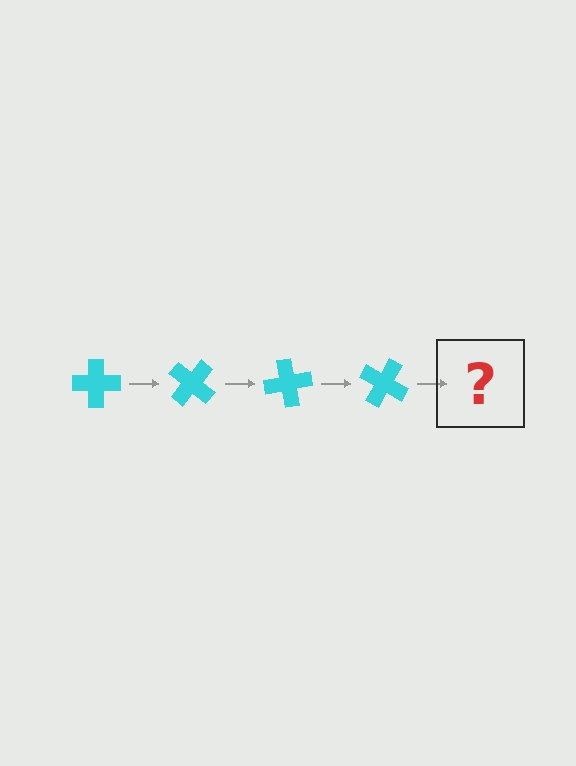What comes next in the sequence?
The next element should be a cyan cross rotated 160 degrees.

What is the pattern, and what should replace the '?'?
The pattern is that the cross rotates 40 degrees each step. The '?' should be a cyan cross rotated 160 degrees.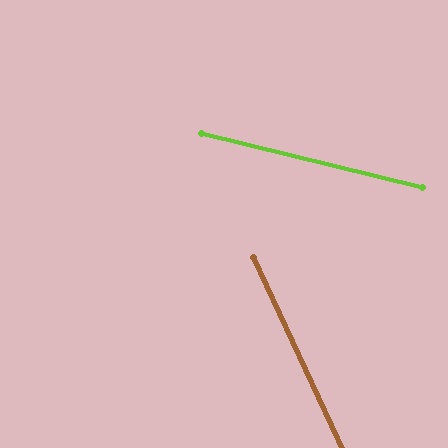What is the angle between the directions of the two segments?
Approximately 51 degrees.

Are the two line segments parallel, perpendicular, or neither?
Neither parallel nor perpendicular — they differ by about 51°.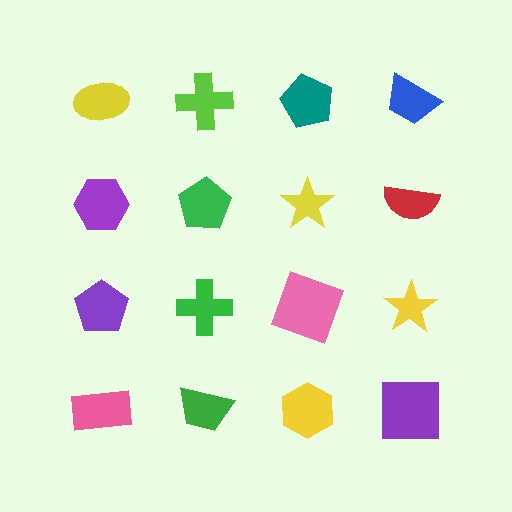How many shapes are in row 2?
4 shapes.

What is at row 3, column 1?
A purple pentagon.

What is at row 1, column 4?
A blue trapezoid.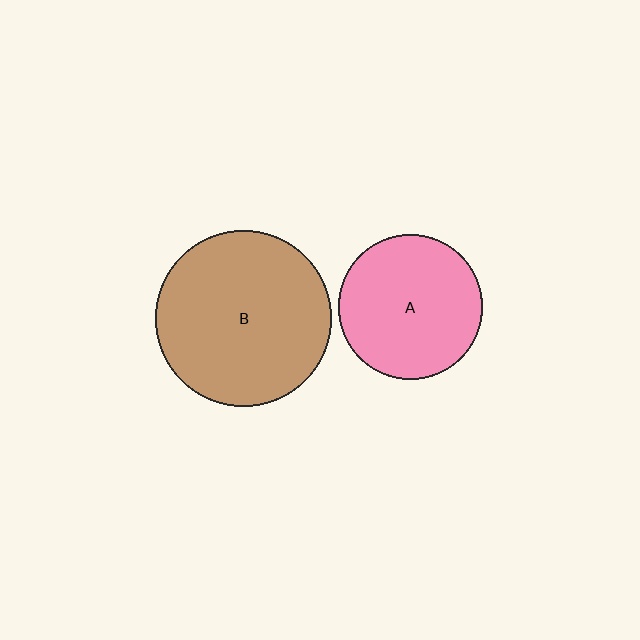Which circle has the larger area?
Circle B (brown).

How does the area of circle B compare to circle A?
Approximately 1.5 times.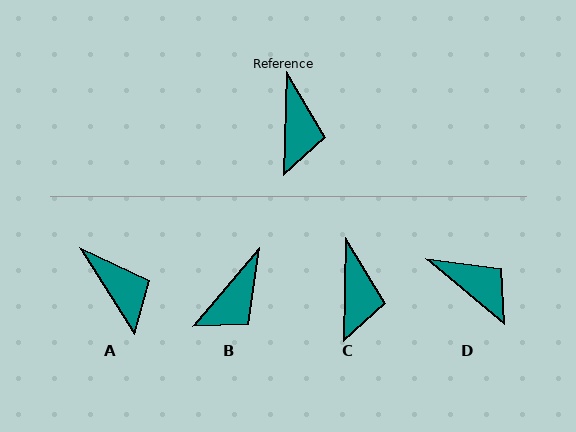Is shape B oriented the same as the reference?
No, it is off by about 39 degrees.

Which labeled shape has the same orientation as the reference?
C.